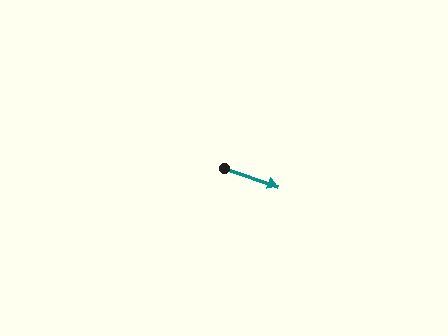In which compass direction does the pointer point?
East.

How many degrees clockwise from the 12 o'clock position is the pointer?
Approximately 109 degrees.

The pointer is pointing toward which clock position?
Roughly 4 o'clock.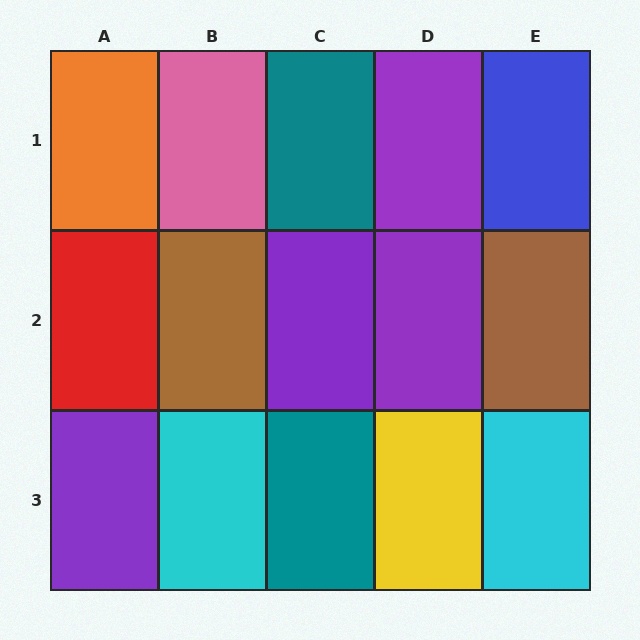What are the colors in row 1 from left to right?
Orange, pink, teal, purple, blue.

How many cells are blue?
1 cell is blue.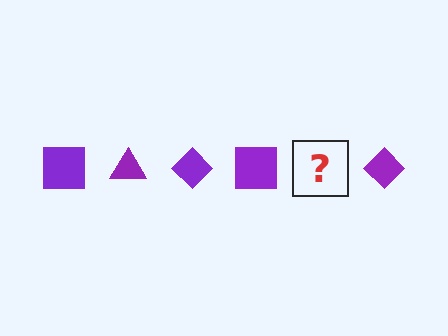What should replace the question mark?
The question mark should be replaced with a purple triangle.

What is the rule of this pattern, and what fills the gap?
The rule is that the pattern cycles through square, triangle, diamond shapes in purple. The gap should be filled with a purple triangle.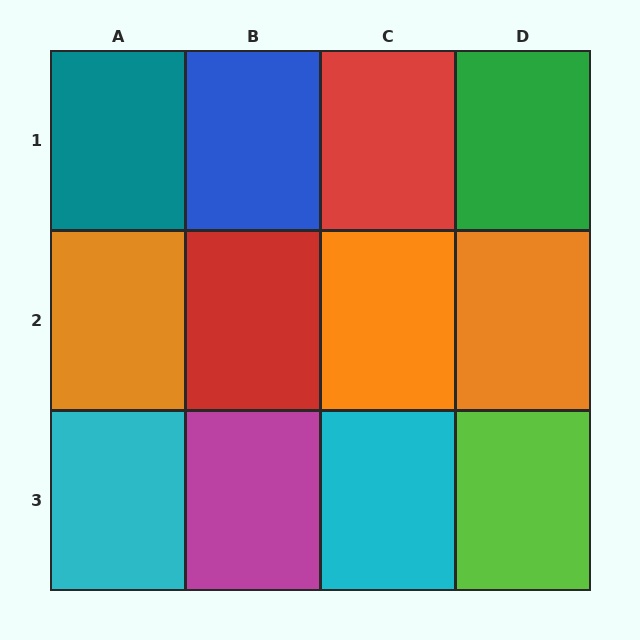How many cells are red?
2 cells are red.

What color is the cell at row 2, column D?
Orange.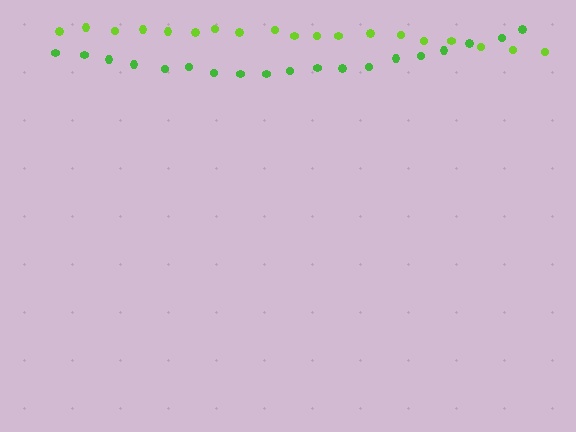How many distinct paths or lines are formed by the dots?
There are 2 distinct paths.